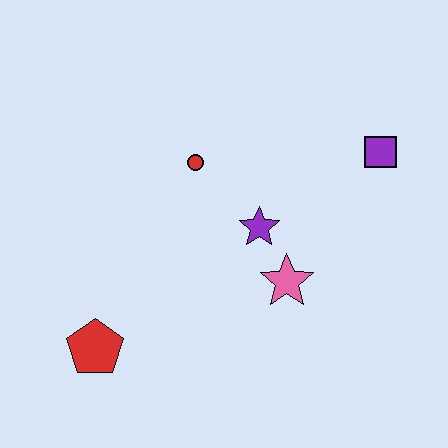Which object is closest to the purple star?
The pink star is closest to the purple star.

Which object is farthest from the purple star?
The red pentagon is farthest from the purple star.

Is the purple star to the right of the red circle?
Yes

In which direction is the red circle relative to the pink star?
The red circle is above the pink star.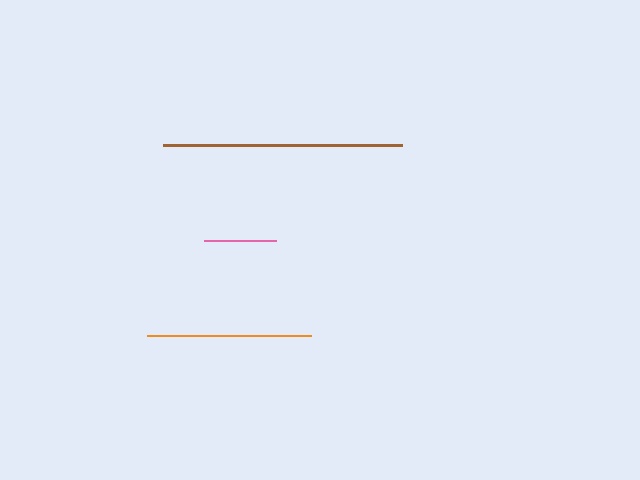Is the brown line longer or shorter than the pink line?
The brown line is longer than the pink line.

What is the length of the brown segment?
The brown segment is approximately 239 pixels long.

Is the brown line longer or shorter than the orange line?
The brown line is longer than the orange line.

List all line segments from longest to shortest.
From longest to shortest: brown, orange, pink.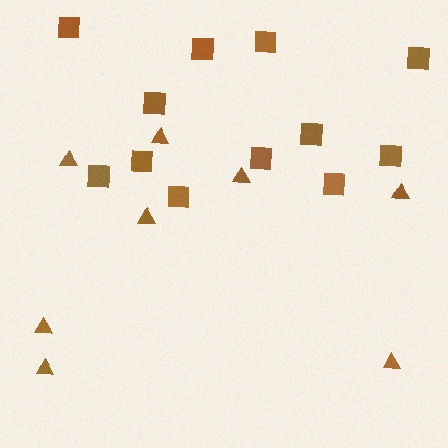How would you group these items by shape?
There are 2 groups: one group of triangles (8) and one group of squares (12).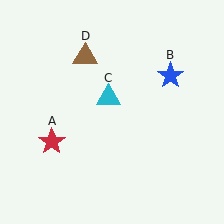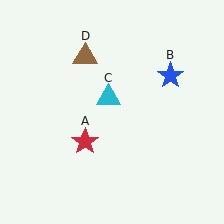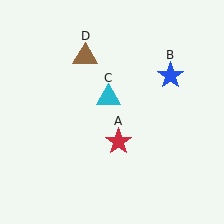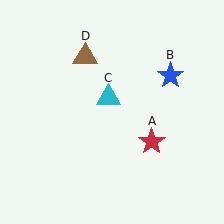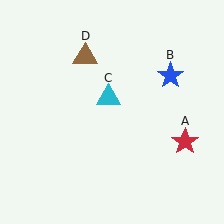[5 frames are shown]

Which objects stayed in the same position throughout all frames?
Blue star (object B) and cyan triangle (object C) and brown triangle (object D) remained stationary.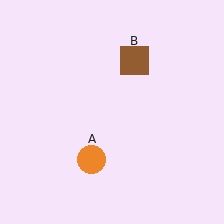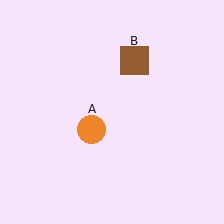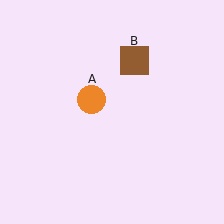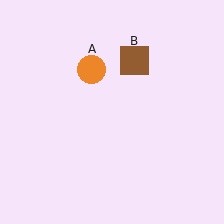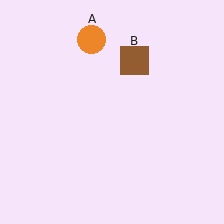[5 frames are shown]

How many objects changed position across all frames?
1 object changed position: orange circle (object A).